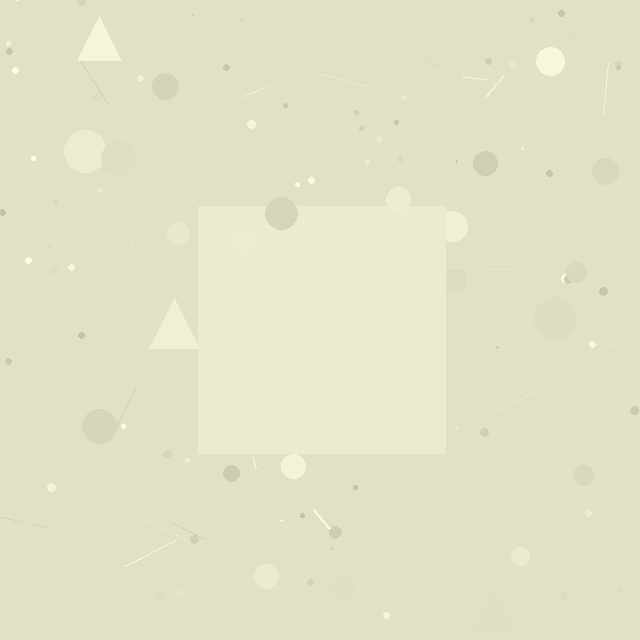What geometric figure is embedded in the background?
A square is embedded in the background.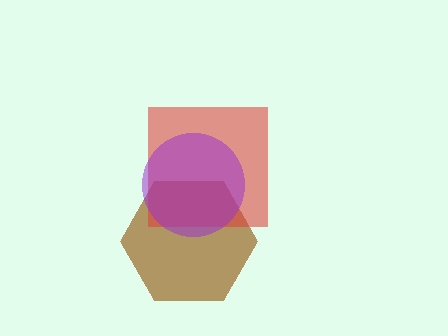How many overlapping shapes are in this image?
There are 3 overlapping shapes in the image.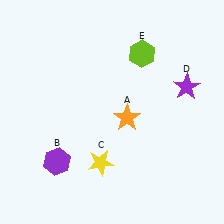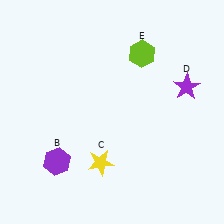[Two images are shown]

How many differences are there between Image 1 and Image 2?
There is 1 difference between the two images.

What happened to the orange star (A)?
The orange star (A) was removed in Image 2. It was in the bottom-right area of Image 1.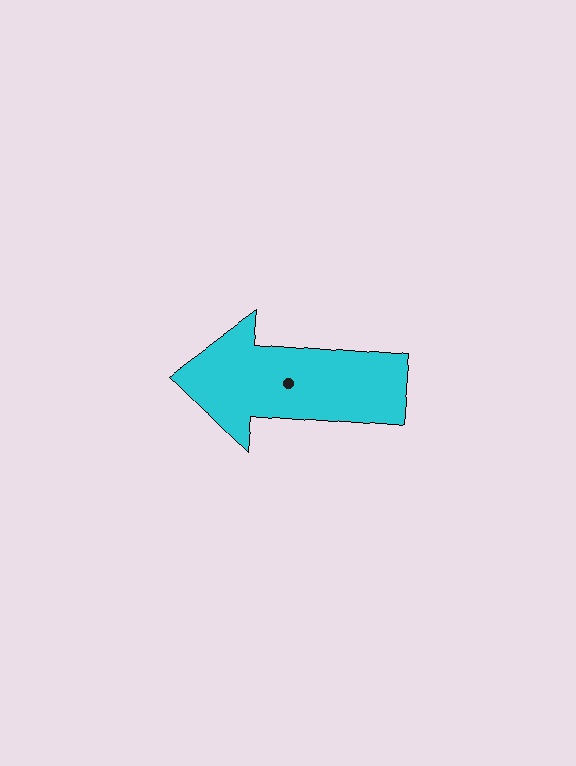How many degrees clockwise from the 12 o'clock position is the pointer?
Approximately 275 degrees.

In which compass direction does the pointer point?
West.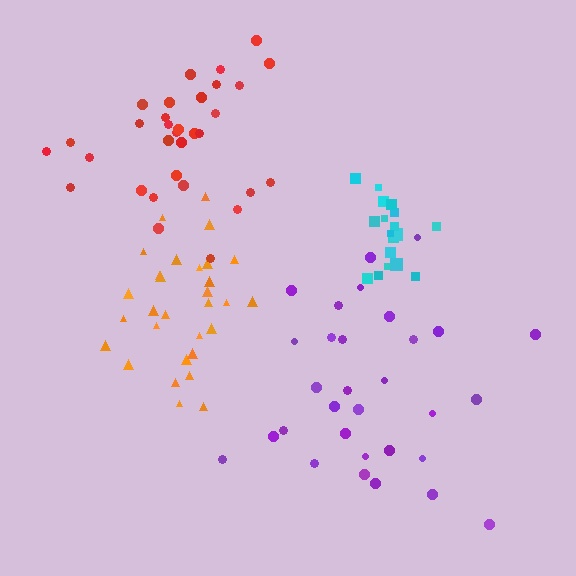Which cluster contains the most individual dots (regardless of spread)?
Red (32).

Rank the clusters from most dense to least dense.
cyan, orange, red, purple.